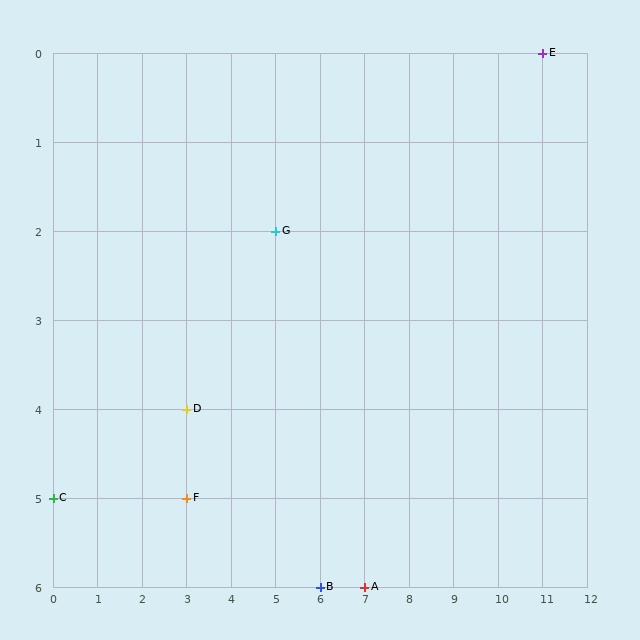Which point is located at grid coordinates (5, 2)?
Point G is at (5, 2).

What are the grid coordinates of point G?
Point G is at grid coordinates (5, 2).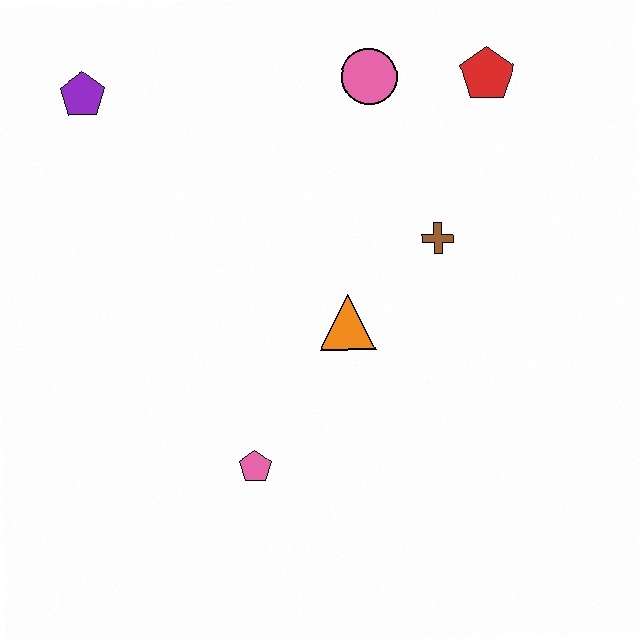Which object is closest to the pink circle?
The red pentagon is closest to the pink circle.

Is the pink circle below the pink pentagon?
No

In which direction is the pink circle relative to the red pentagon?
The pink circle is to the left of the red pentagon.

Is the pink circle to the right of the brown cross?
No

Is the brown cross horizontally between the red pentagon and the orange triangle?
Yes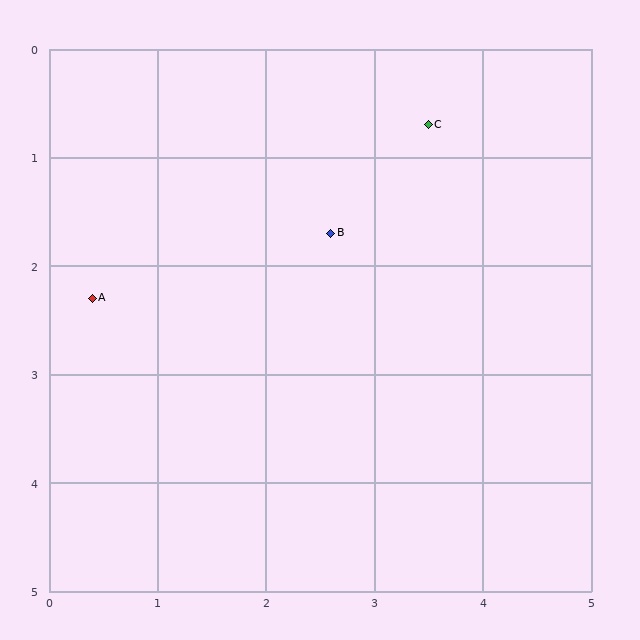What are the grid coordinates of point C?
Point C is at approximately (3.5, 0.7).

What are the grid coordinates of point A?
Point A is at approximately (0.4, 2.3).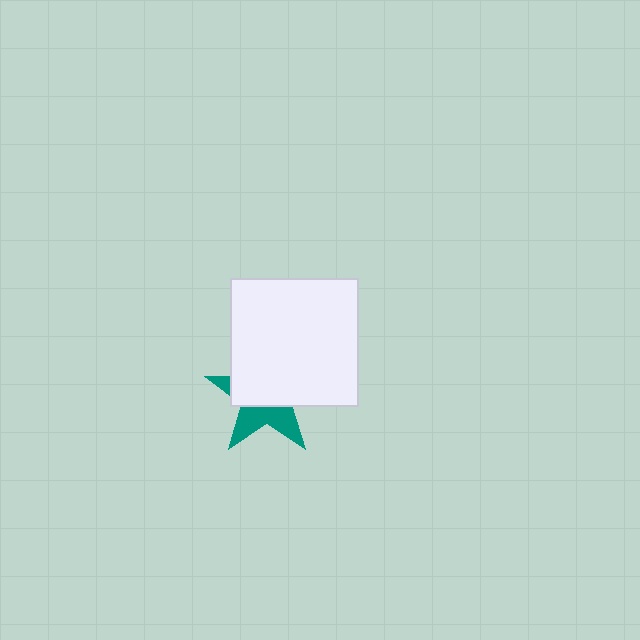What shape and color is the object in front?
The object in front is a white square.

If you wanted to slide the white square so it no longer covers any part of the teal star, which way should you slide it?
Slide it up — that is the most direct way to separate the two shapes.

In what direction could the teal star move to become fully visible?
The teal star could move down. That would shift it out from behind the white square entirely.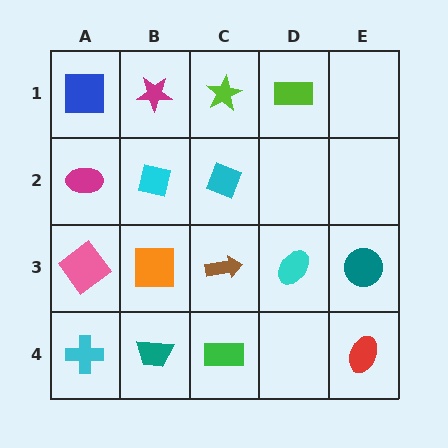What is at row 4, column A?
A cyan cross.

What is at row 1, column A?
A blue square.